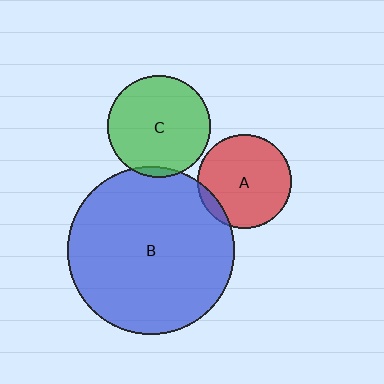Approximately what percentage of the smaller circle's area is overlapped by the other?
Approximately 5%.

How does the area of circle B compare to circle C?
Approximately 2.7 times.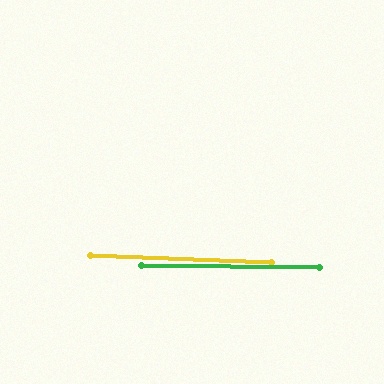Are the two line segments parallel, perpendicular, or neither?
Parallel — their directions differ by only 1.6°.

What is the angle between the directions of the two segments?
Approximately 2 degrees.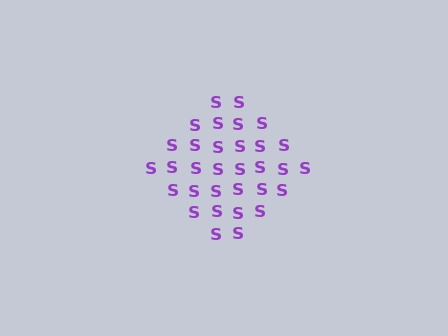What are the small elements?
The small elements are letter S's.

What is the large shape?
The large shape is a diamond.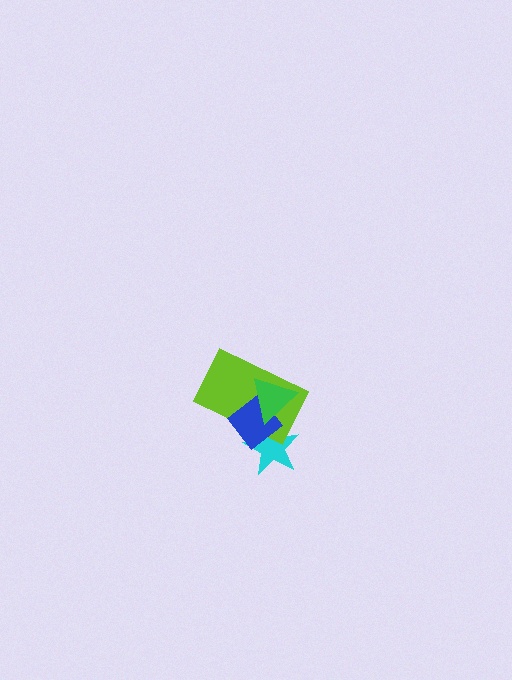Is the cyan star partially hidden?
Yes, it is partially covered by another shape.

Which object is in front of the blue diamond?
The green triangle is in front of the blue diamond.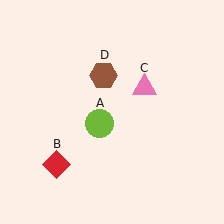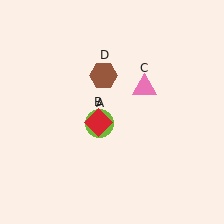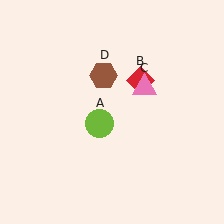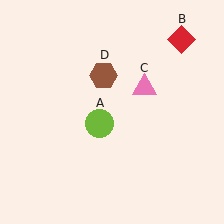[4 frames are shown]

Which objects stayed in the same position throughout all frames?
Lime circle (object A) and pink triangle (object C) and brown hexagon (object D) remained stationary.